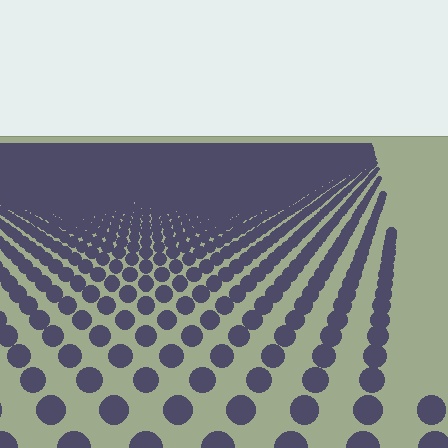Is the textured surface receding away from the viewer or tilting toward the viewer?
The surface is receding away from the viewer. Texture elements get smaller and denser toward the top.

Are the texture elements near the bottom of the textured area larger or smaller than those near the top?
Larger. Near the bottom, elements are closer to the viewer and appear at a bigger on-screen size.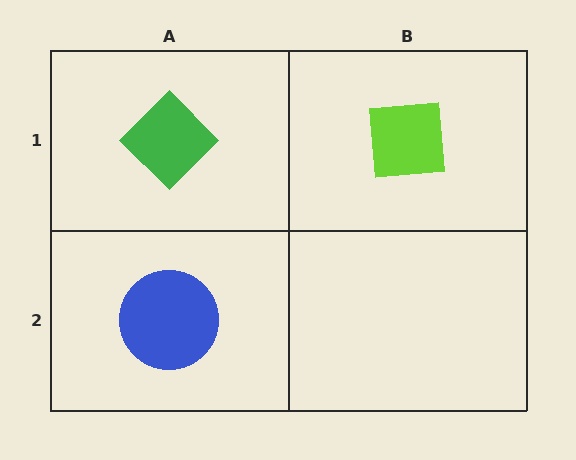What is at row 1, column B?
A lime square.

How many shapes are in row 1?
2 shapes.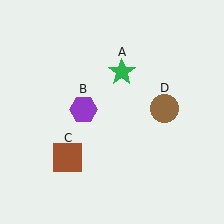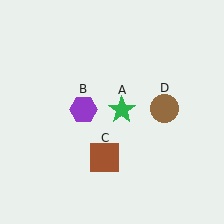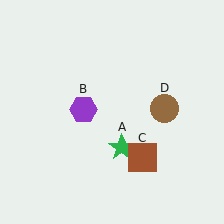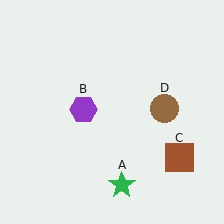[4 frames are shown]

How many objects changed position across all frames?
2 objects changed position: green star (object A), brown square (object C).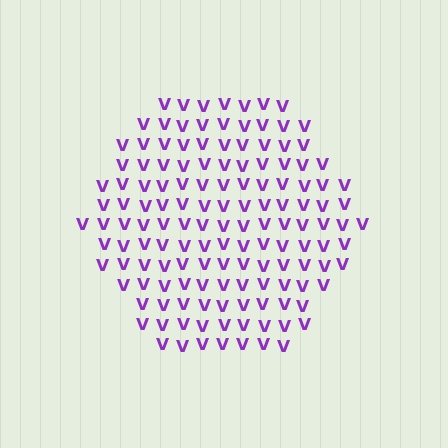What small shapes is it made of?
It is made of small letter V's.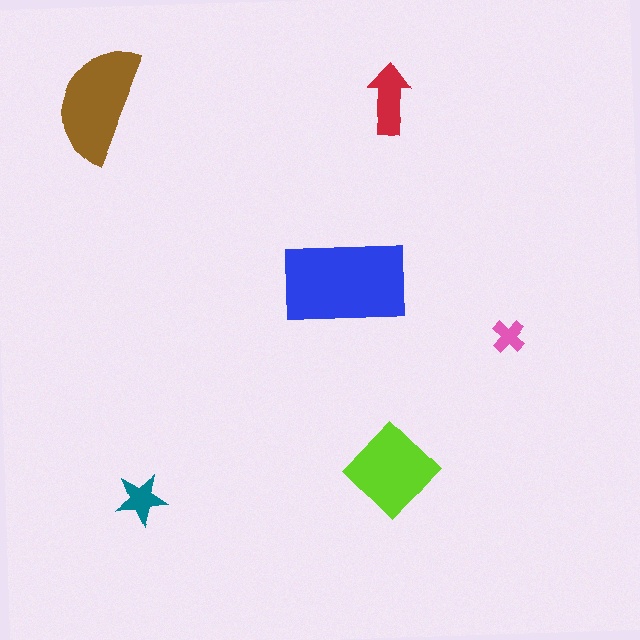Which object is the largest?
The blue rectangle.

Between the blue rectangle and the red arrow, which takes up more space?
The blue rectangle.